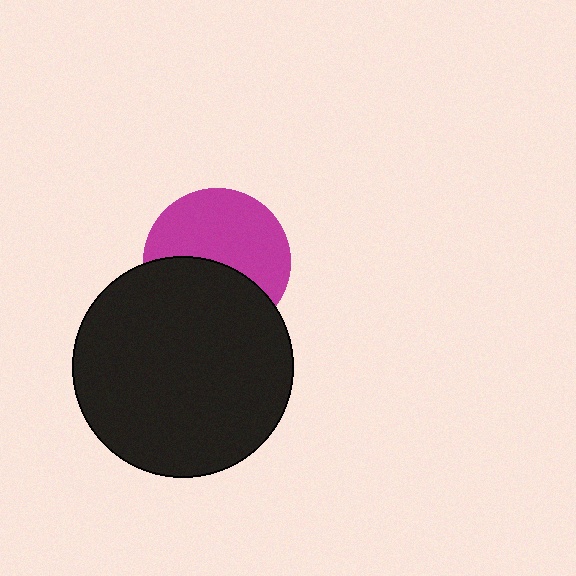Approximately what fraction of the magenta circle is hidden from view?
Roughly 43% of the magenta circle is hidden behind the black circle.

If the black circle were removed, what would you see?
You would see the complete magenta circle.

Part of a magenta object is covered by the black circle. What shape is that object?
It is a circle.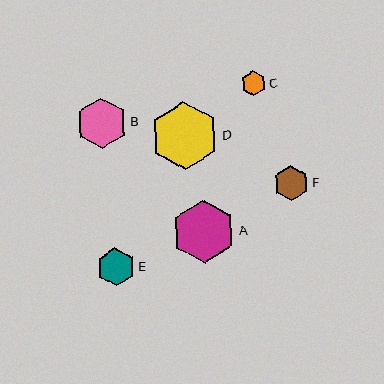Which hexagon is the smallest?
Hexagon C is the smallest with a size of approximately 25 pixels.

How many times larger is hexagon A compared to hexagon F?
Hexagon A is approximately 1.8 times the size of hexagon F.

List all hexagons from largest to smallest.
From largest to smallest: D, A, B, E, F, C.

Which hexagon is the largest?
Hexagon D is the largest with a size of approximately 69 pixels.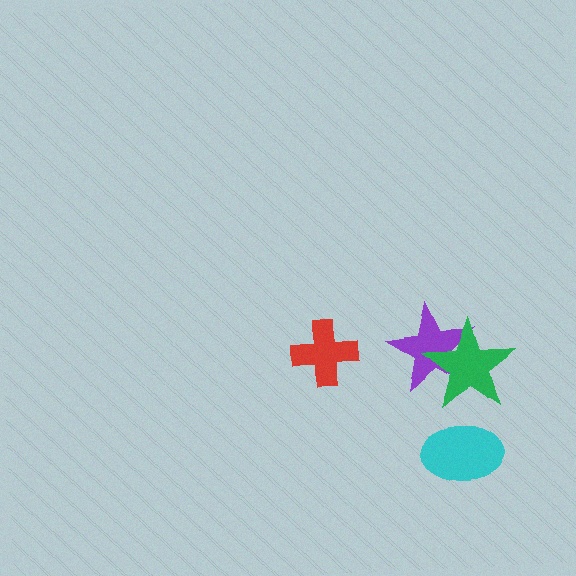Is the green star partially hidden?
No, no other shape covers it.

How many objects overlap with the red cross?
0 objects overlap with the red cross.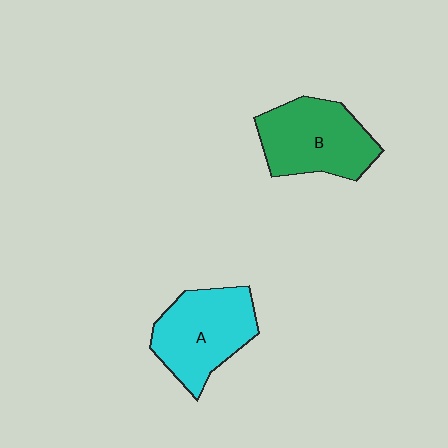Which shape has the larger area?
Shape A (cyan).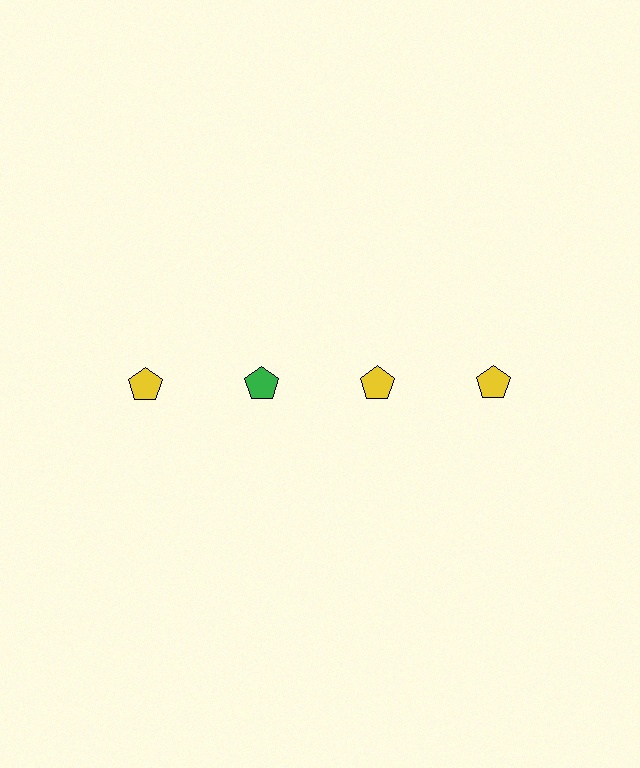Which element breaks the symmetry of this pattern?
The green pentagon in the top row, second from left column breaks the symmetry. All other shapes are yellow pentagons.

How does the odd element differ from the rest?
It has a different color: green instead of yellow.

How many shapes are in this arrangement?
There are 4 shapes arranged in a grid pattern.